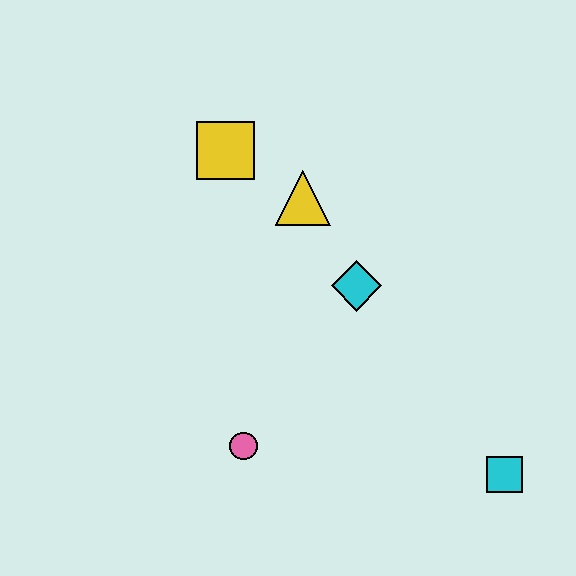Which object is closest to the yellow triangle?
The yellow square is closest to the yellow triangle.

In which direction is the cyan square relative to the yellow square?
The cyan square is below the yellow square.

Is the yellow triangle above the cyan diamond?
Yes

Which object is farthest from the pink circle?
The yellow square is farthest from the pink circle.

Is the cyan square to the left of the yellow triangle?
No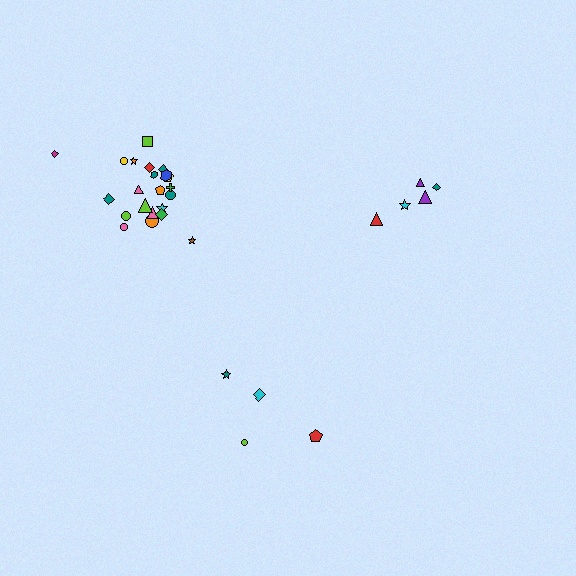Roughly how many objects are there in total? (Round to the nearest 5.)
Roughly 30 objects in total.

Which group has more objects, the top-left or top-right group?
The top-left group.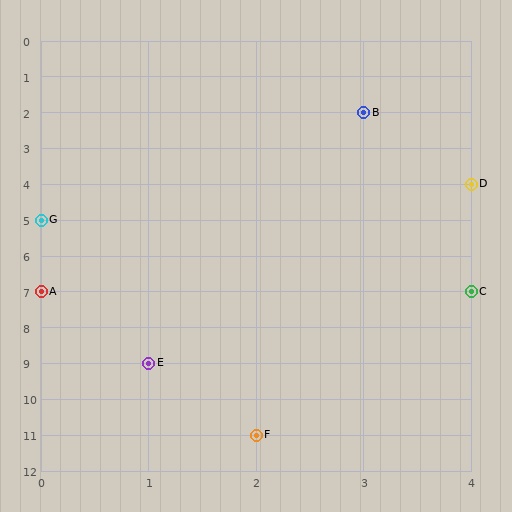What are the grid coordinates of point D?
Point D is at grid coordinates (4, 4).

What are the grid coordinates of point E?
Point E is at grid coordinates (1, 9).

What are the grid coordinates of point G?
Point G is at grid coordinates (0, 5).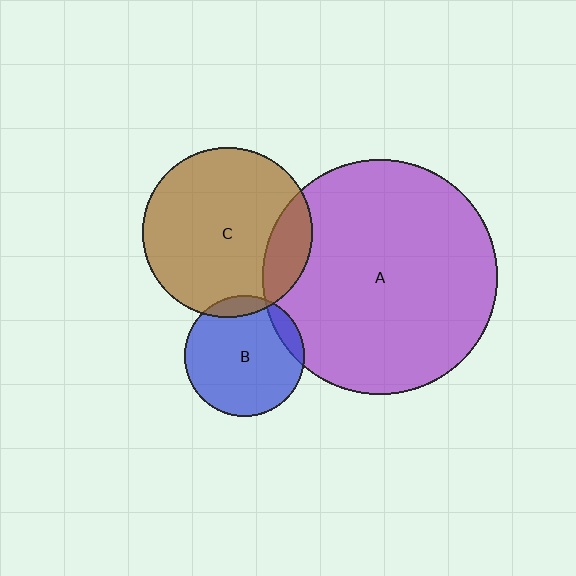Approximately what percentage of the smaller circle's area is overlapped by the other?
Approximately 15%.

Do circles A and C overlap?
Yes.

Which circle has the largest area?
Circle A (purple).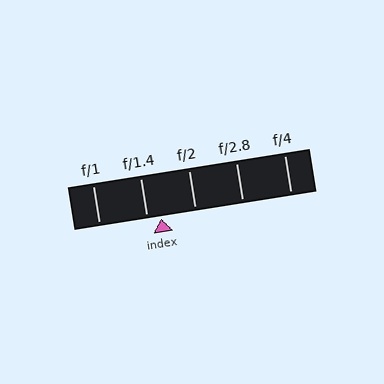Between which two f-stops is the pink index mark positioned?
The index mark is between f/1.4 and f/2.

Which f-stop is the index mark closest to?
The index mark is closest to f/1.4.